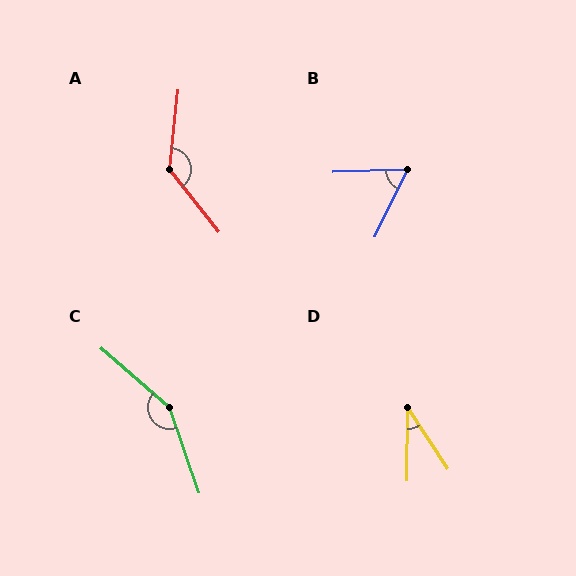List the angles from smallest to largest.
D (34°), B (62°), A (135°), C (150°).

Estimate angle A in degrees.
Approximately 135 degrees.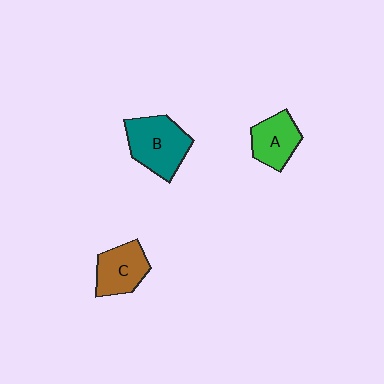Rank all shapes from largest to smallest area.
From largest to smallest: B (teal), C (brown), A (green).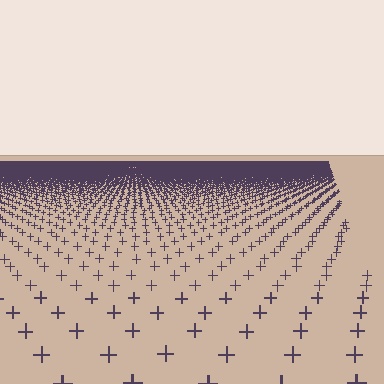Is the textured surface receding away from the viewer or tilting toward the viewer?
The surface is receding away from the viewer. Texture elements get smaller and denser toward the top.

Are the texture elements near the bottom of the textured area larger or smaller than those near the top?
Larger. Near the bottom, elements are closer to the viewer and appear at a bigger on-screen size.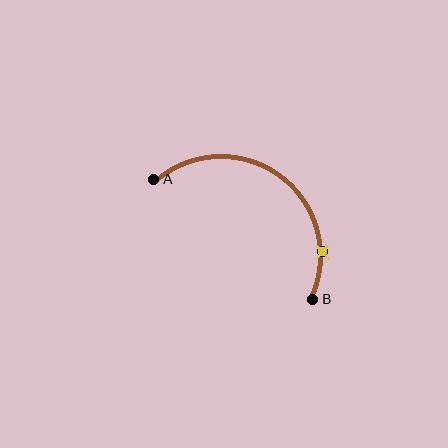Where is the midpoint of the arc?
The arc midpoint is the point on the curve farthest from the straight line joining A and B. It sits above and to the right of that line.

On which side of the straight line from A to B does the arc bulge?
The arc bulges above and to the right of the straight line connecting A and B.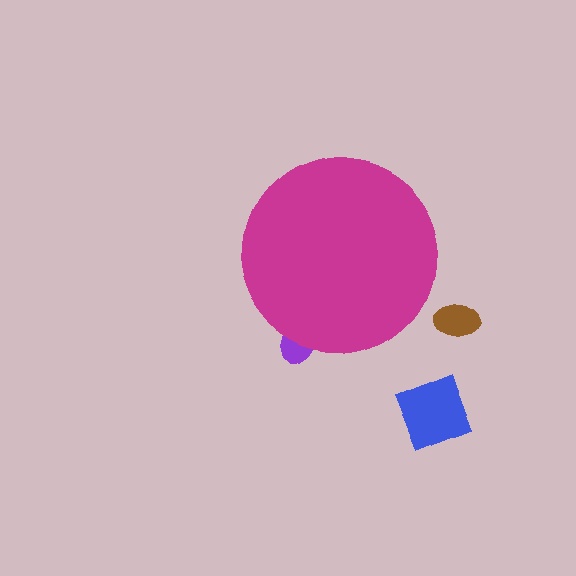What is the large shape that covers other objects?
A magenta circle.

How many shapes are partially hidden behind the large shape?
1 shape is partially hidden.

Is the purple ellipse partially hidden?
Yes, the purple ellipse is partially hidden behind the magenta circle.